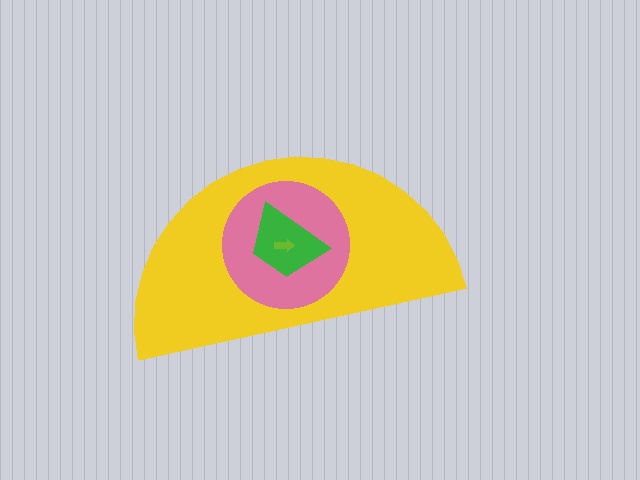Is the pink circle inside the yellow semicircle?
Yes.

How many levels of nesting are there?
4.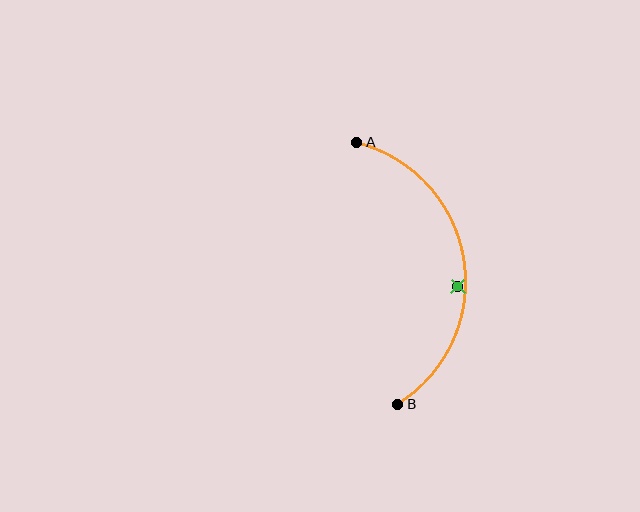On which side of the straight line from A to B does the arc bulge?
The arc bulges to the right of the straight line connecting A and B.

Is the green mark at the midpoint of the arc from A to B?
No — the green mark does not lie on the arc at all. It sits slightly inside the curve.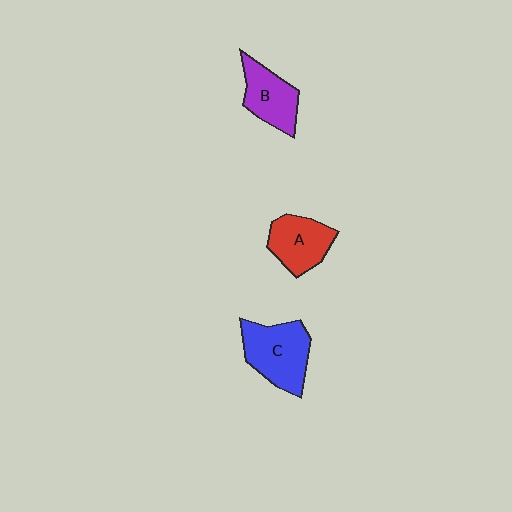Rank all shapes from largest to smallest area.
From largest to smallest: C (blue), A (red), B (purple).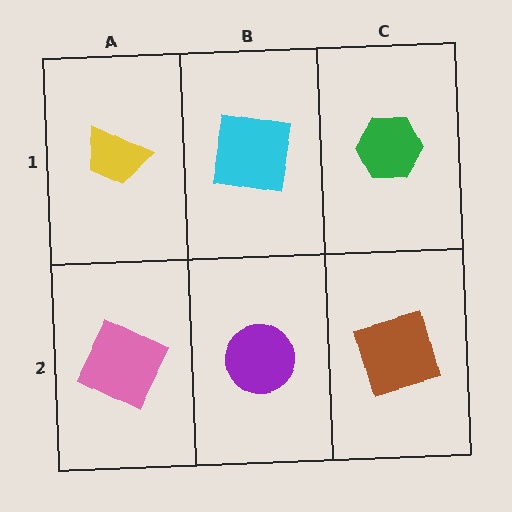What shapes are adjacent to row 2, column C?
A green hexagon (row 1, column C), a purple circle (row 2, column B).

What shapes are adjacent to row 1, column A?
A pink square (row 2, column A), a cyan square (row 1, column B).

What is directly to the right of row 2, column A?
A purple circle.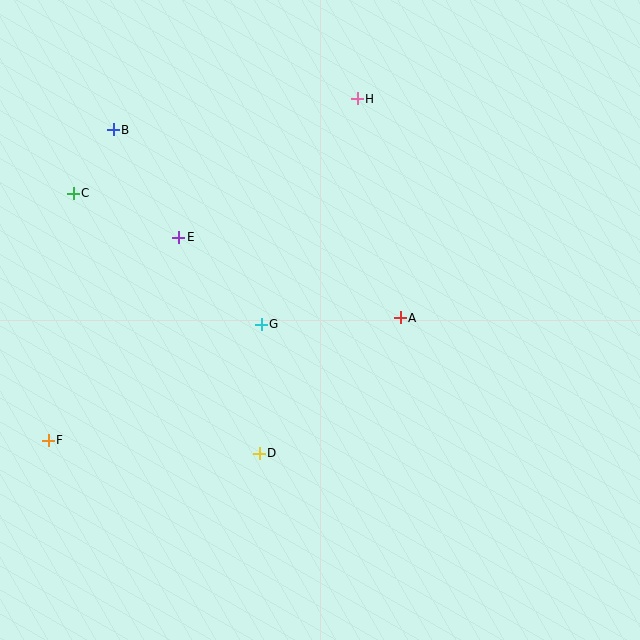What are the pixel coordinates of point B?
Point B is at (113, 130).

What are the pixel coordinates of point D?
Point D is at (259, 453).